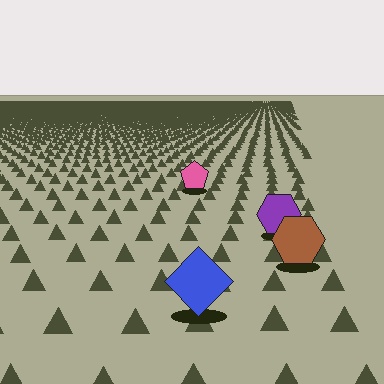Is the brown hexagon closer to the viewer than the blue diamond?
No. The blue diamond is closer — you can tell from the texture gradient: the ground texture is coarser near it.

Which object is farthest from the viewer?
The pink pentagon is farthest from the viewer. It appears smaller and the ground texture around it is denser.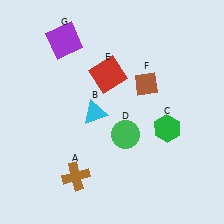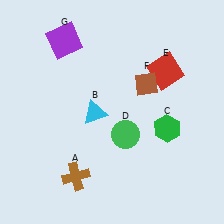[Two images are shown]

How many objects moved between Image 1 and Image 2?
1 object moved between the two images.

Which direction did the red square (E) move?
The red square (E) moved right.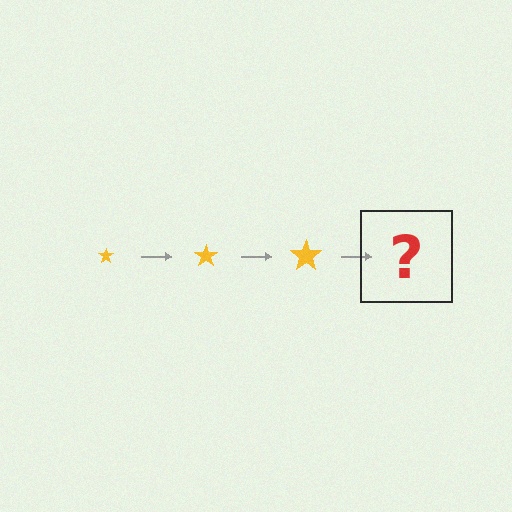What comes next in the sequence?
The next element should be a yellow star, larger than the previous one.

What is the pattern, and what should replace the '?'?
The pattern is that the star gets progressively larger each step. The '?' should be a yellow star, larger than the previous one.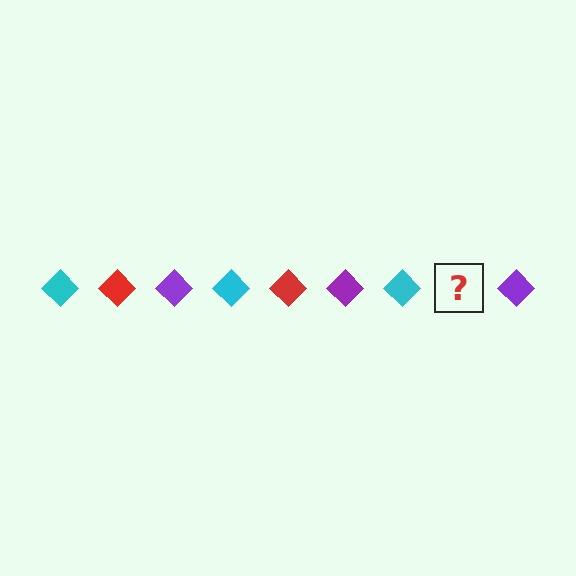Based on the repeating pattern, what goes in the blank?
The blank should be a red diamond.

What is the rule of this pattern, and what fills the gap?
The rule is that the pattern cycles through cyan, red, purple diamonds. The gap should be filled with a red diamond.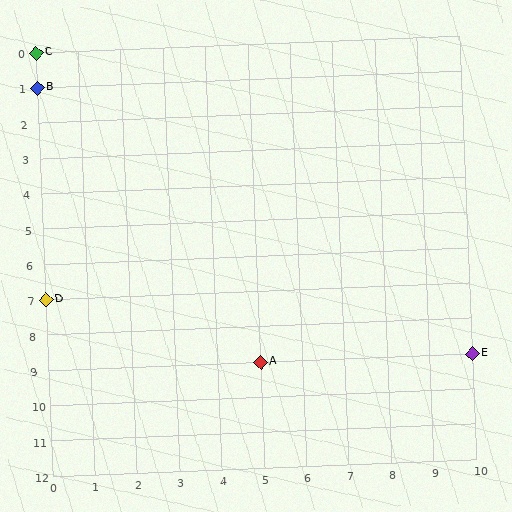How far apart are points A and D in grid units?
Points A and D are 5 columns and 2 rows apart (about 5.4 grid units diagonally).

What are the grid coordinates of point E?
Point E is at grid coordinates (10, 9).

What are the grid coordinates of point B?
Point B is at grid coordinates (0, 1).